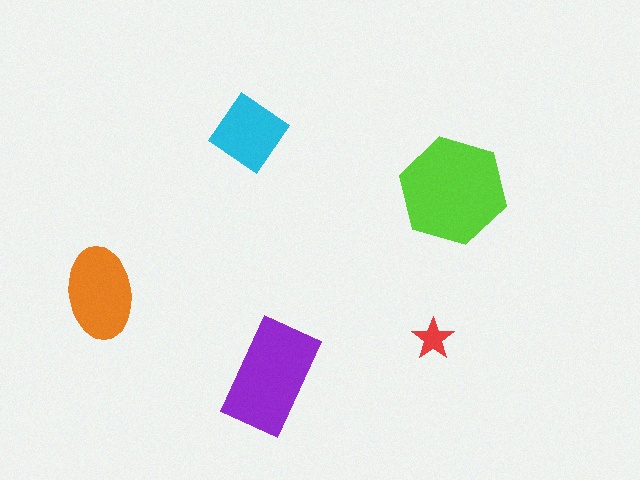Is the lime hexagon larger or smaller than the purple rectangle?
Larger.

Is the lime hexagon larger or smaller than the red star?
Larger.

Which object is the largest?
The lime hexagon.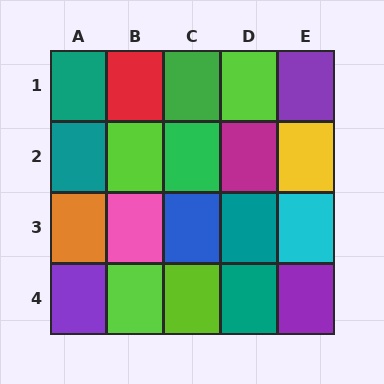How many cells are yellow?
1 cell is yellow.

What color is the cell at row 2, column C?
Green.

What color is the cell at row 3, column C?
Blue.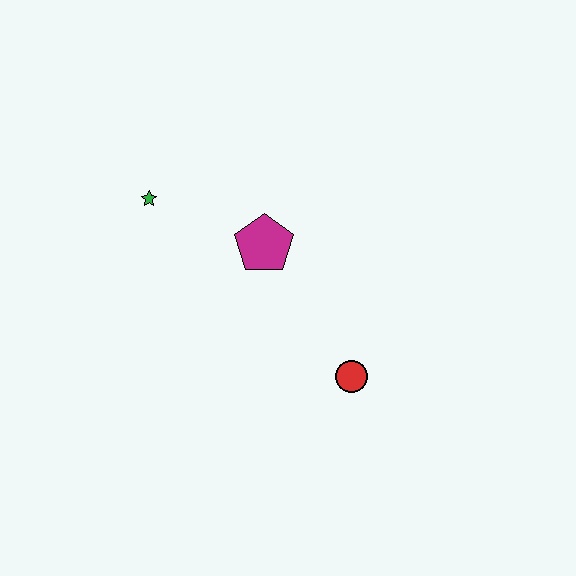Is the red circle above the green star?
No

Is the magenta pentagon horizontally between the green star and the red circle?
Yes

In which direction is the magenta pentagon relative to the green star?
The magenta pentagon is to the right of the green star.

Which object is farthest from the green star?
The red circle is farthest from the green star.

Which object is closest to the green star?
The magenta pentagon is closest to the green star.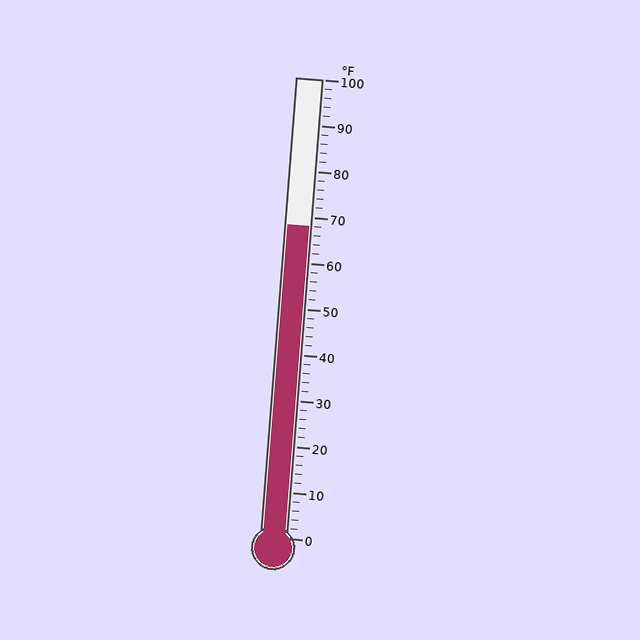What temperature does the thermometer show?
The thermometer shows approximately 68°F.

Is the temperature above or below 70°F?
The temperature is below 70°F.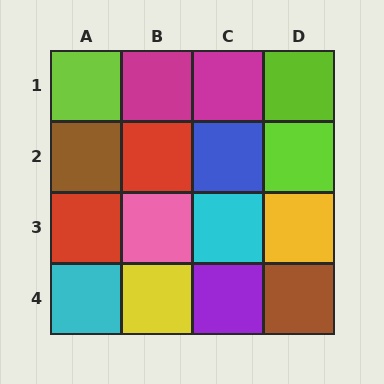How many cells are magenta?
2 cells are magenta.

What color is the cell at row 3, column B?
Pink.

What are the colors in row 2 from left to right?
Brown, red, blue, lime.